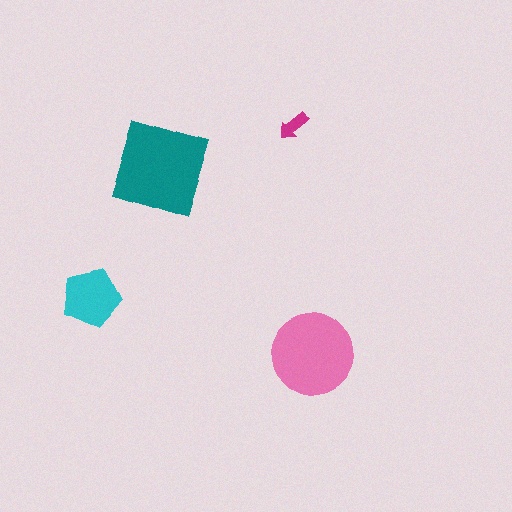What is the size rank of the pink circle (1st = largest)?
2nd.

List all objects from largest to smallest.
The teal diamond, the pink circle, the cyan pentagon, the magenta arrow.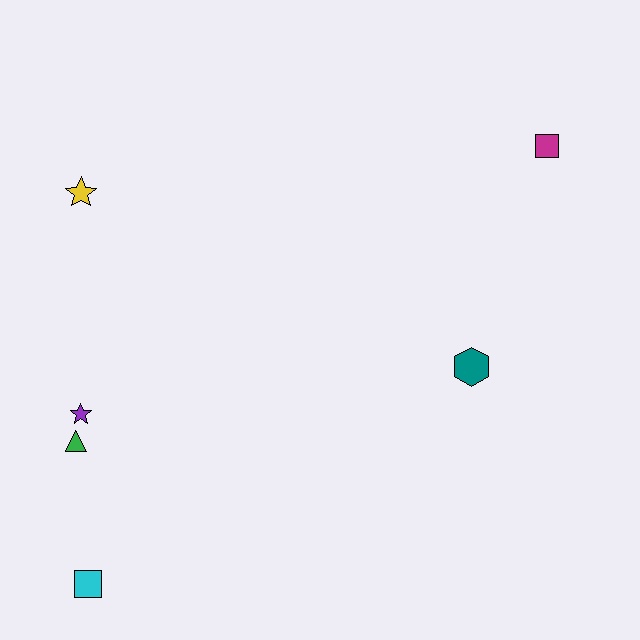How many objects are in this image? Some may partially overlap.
There are 6 objects.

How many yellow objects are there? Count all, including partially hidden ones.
There is 1 yellow object.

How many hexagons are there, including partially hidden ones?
There is 1 hexagon.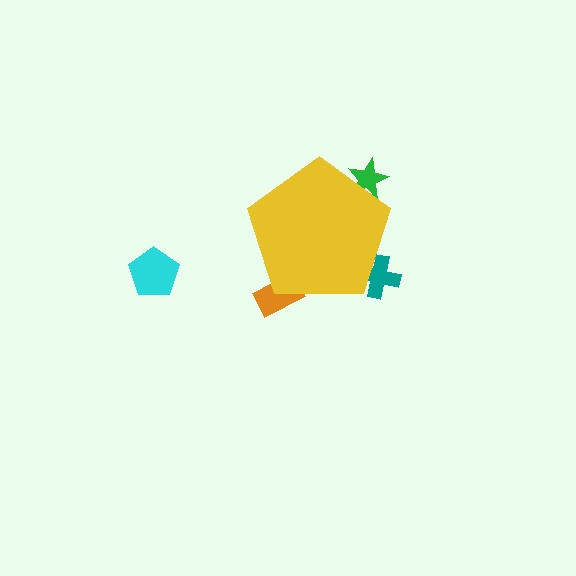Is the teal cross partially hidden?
Yes, the teal cross is partially hidden behind the yellow pentagon.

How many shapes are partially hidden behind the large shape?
3 shapes are partially hidden.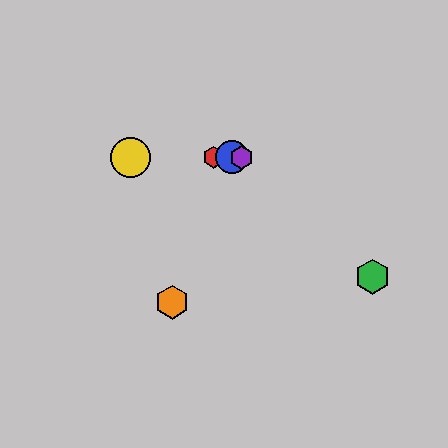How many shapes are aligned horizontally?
4 shapes (the red hexagon, the blue circle, the yellow circle, the purple hexagon) are aligned horizontally.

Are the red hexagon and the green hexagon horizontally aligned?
No, the red hexagon is at y≈157 and the green hexagon is at y≈277.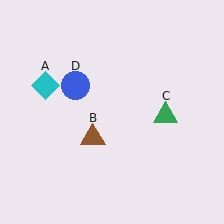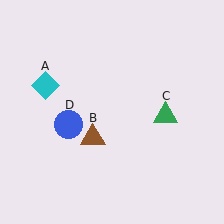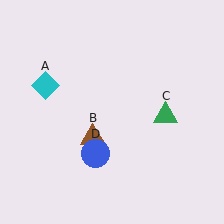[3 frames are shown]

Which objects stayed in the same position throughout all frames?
Cyan diamond (object A) and brown triangle (object B) and green triangle (object C) remained stationary.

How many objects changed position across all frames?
1 object changed position: blue circle (object D).